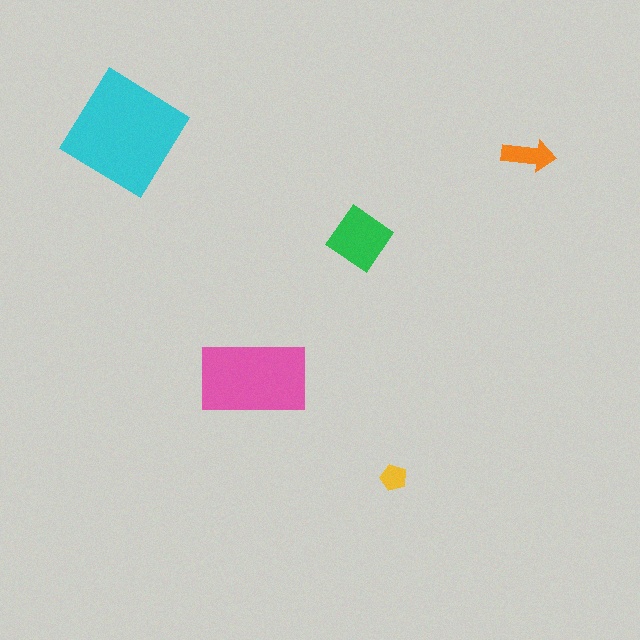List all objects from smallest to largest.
The yellow pentagon, the orange arrow, the green diamond, the pink rectangle, the cyan diamond.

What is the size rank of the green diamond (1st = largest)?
3rd.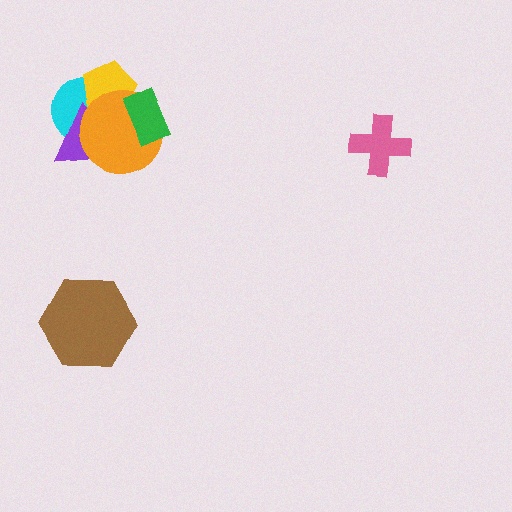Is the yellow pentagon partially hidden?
Yes, it is partially covered by another shape.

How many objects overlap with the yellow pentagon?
4 objects overlap with the yellow pentagon.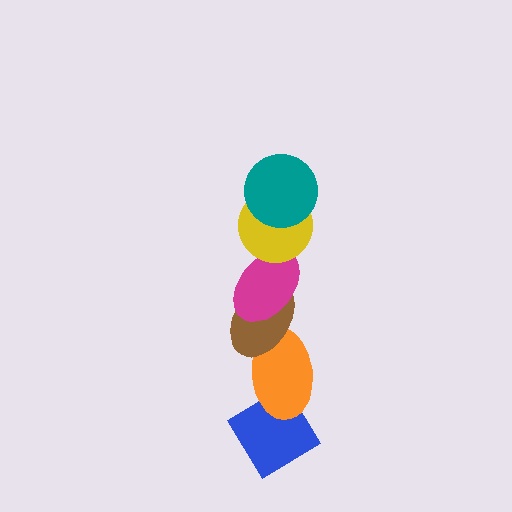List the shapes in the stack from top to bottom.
From top to bottom: the teal circle, the yellow circle, the magenta ellipse, the brown ellipse, the orange ellipse, the blue diamond.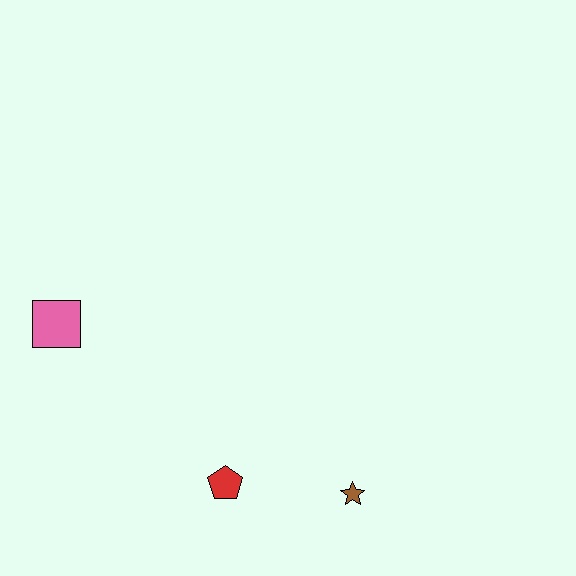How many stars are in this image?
There is 1 star.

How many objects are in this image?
There are 3 objects.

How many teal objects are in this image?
There are no teal objects.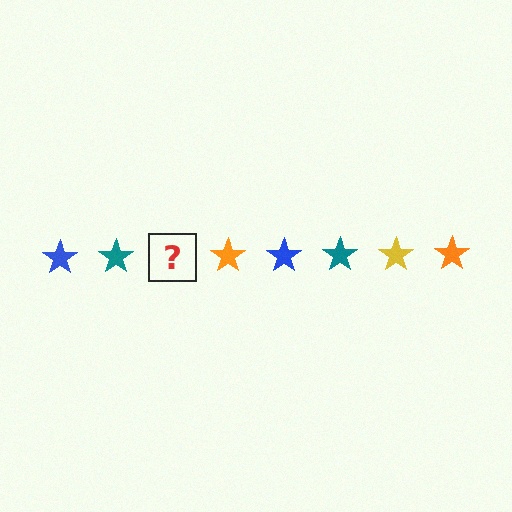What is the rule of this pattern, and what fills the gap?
The rule is that the pattern cycles through blue, teal, yellow, orange stars. The gap should be filled with a yellow star.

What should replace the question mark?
The question mark should be replaced with a yellow star.